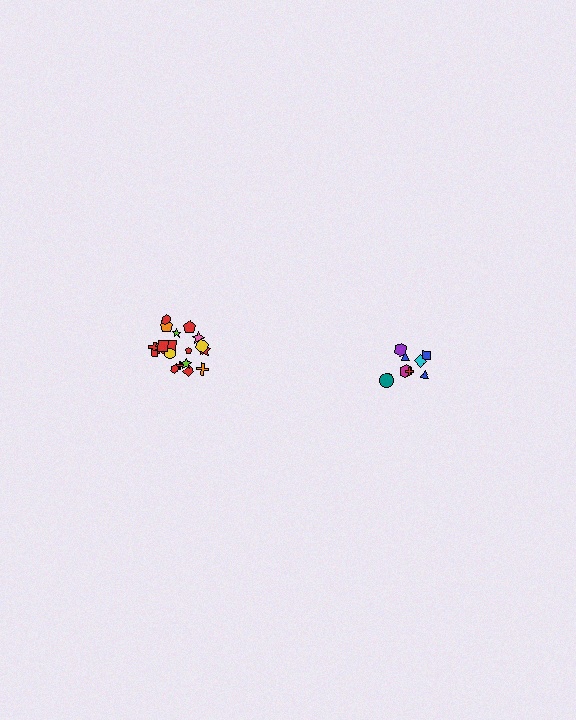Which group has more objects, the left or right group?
The left group.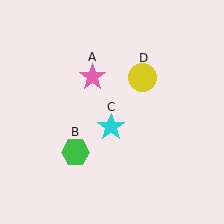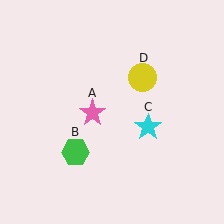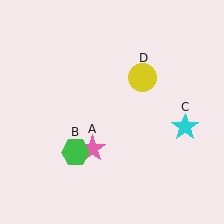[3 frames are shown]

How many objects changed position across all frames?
2 objects changed position: pink star (object A), cyan star (object C).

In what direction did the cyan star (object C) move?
The cyan star (object C) moved right.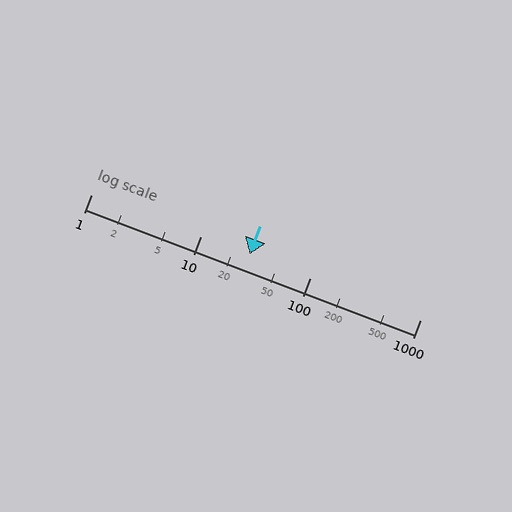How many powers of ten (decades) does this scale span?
The scale spans 3 decades, from 1 to 1000.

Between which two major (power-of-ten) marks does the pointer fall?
The pointer is between 10 and 100.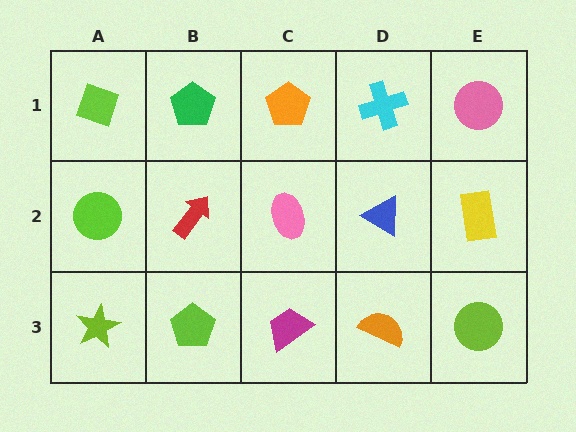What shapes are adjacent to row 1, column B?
A red arrow (row 2, column B), a lime diamond (row 1, column A), an orange pentagon (row 1, column C).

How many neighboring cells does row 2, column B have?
4.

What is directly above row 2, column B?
A green pentagon.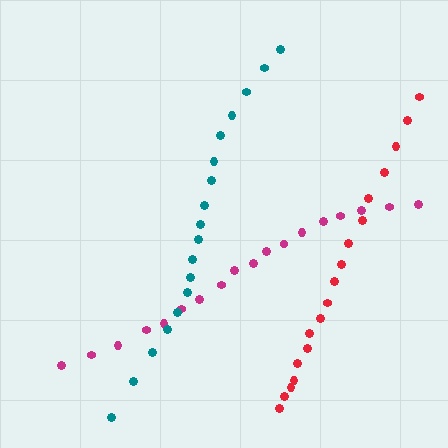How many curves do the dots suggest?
There are 3 distinct paths.